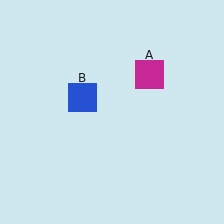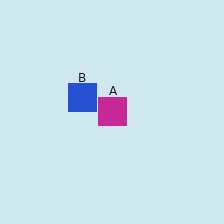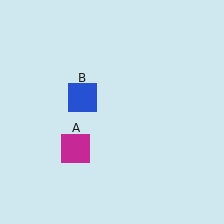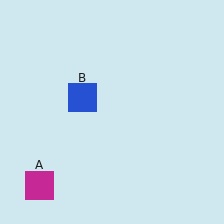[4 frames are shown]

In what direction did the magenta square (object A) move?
The magenta square (object A) moved down and to the left.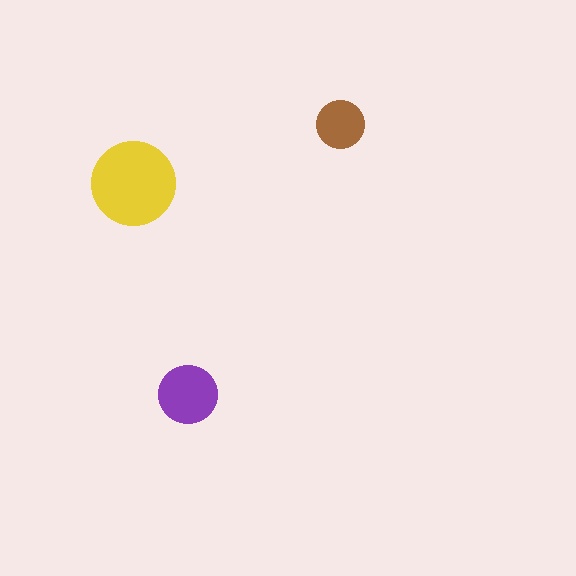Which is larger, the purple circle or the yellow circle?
The yellow one.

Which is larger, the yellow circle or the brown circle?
The yellow one.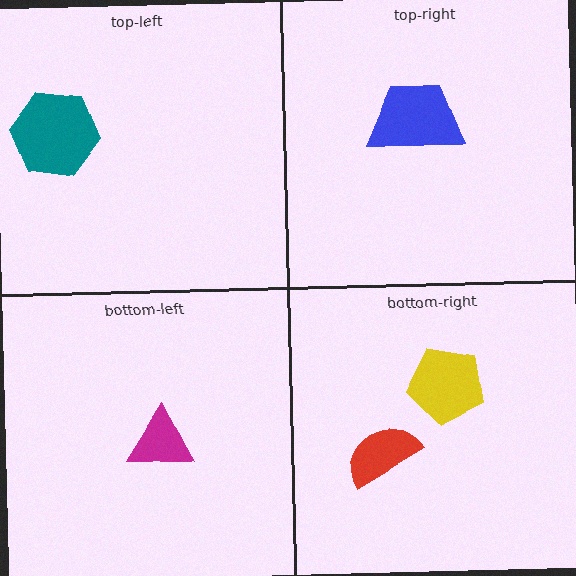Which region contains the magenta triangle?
The bottom-left region.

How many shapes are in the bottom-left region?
1.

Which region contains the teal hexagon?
The top-left region.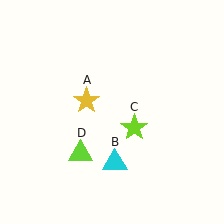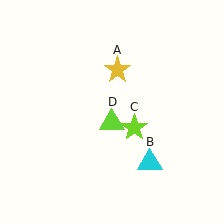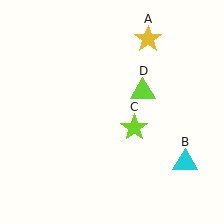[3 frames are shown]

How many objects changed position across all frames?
3 objects changed position: yellow star (object A), cyan triangle (object B), lime triangle (object D).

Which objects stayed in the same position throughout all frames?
Lime star (object C) remained stationary.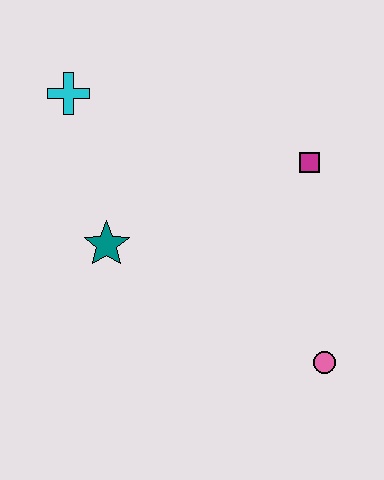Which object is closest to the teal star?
The cyan cross is closest to the teal star.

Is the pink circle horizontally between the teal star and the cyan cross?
No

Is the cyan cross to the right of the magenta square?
No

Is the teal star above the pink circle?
Yes